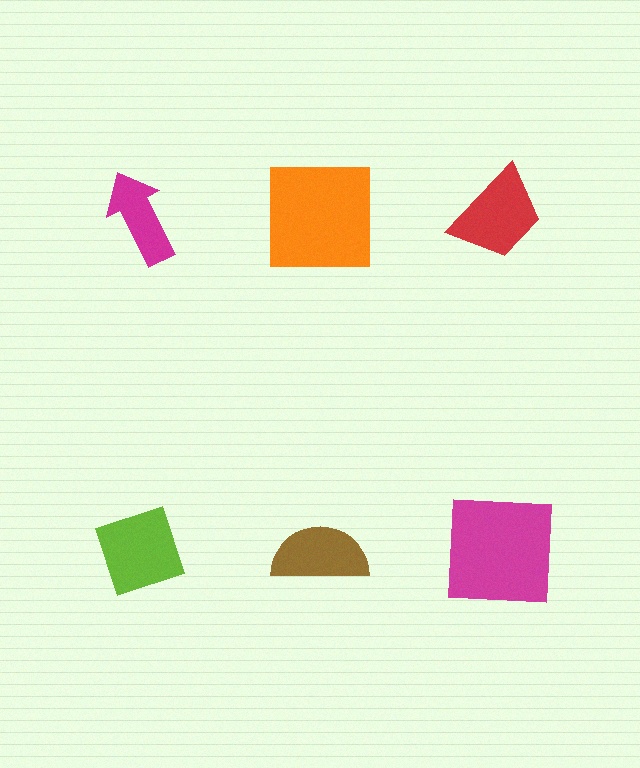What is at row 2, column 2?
A brown semicircle.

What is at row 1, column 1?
A magenta arrow.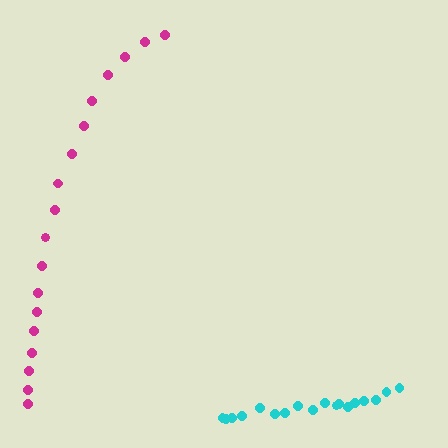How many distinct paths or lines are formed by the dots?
There are 2 distinct paths.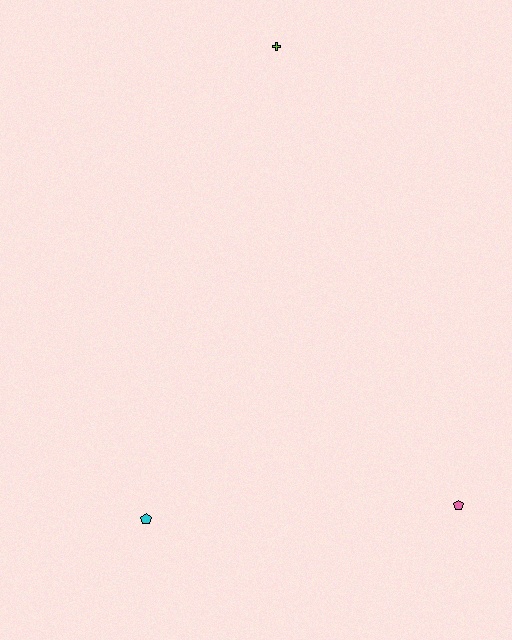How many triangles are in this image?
There are no triangles.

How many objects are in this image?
There are 3 objects.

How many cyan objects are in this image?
There is 1 cyan object.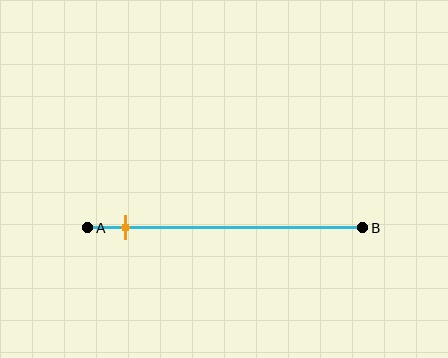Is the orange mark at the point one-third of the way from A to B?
No, the mark is at about 15% from A, not at the 33% one-third point.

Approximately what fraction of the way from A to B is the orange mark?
The orange mark is approximately 15% of the way from A to B.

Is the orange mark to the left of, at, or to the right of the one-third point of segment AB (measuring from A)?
The orange mark is to the left of the one-third point of segment AB.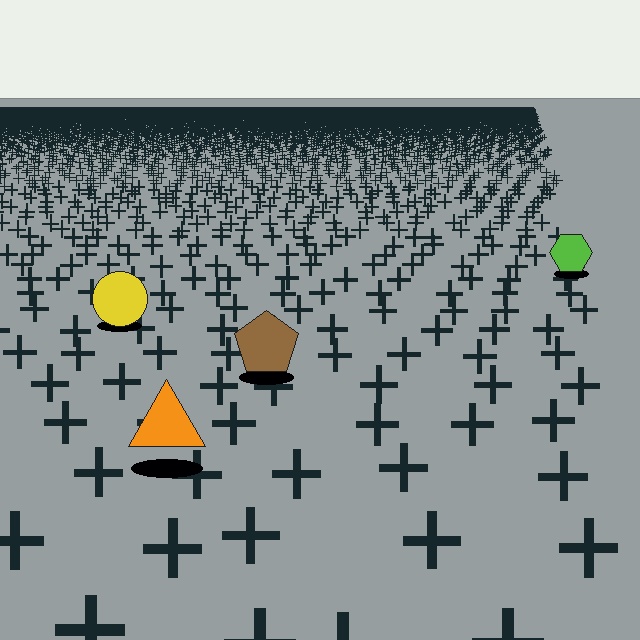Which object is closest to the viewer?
The orange triangle is closest. The texture marks near it are larger and more spread out.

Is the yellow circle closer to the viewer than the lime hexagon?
Yes. The yellow circle is closer — you can tell from the texture gradient: the ground texture is coarser near it.